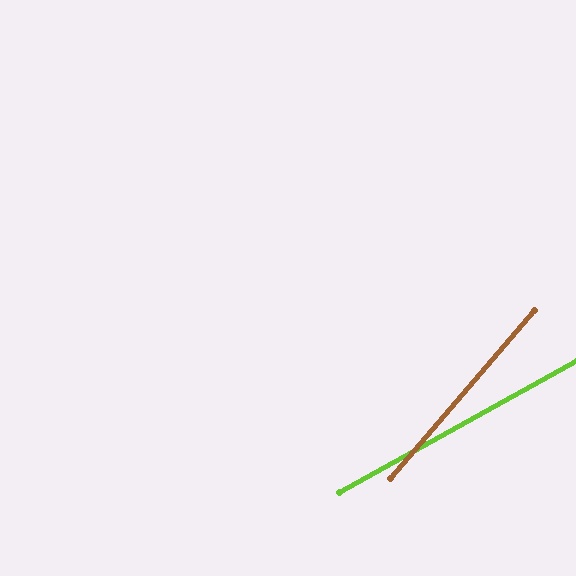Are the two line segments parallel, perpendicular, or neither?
Neither parallel nor perpendicular — they differ by about 20°.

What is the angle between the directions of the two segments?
Approximately 20 degrees.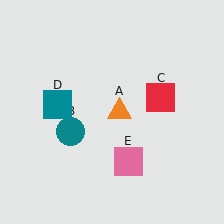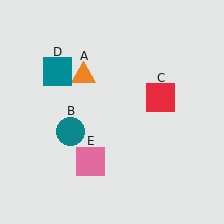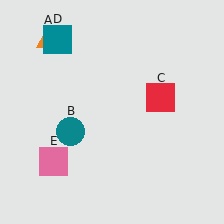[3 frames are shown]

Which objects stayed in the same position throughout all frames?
Teal circle (object B) and red square (object C) remained stationary.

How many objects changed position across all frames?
3 objects changed position: orange triangle (object A), teal square (object D), pink square (object E).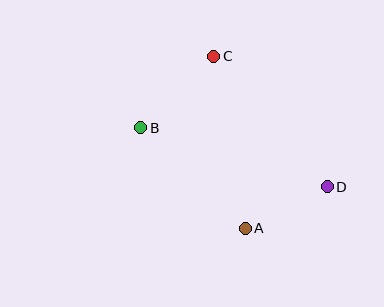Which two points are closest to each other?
Points A and D are closest to each other.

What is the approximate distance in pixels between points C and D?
The distance between C and D is approximately 173 pixels.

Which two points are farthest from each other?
Points B and D are farthest from each other.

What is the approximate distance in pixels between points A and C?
The distance between A and C is approximately 175 pixels.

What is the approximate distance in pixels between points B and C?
The distance between B and C is approximately 102 pixels.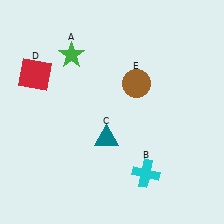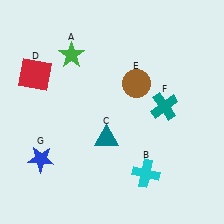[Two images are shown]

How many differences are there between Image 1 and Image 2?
There are 2 differences between the two images.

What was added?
A teal cross (F), a blue star (G) were added in Image 2.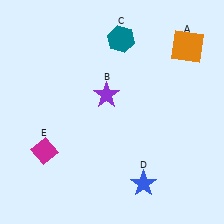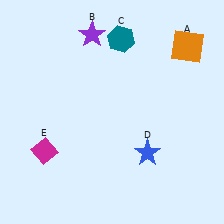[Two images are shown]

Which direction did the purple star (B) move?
The purple star (B) moved up.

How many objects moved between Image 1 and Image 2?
2 objects moved between the two images.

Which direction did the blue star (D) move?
The blue star (D) moved up.